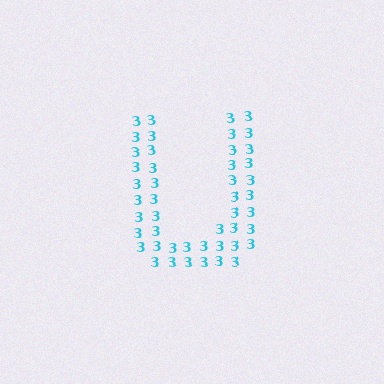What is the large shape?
The large shape is the letter U.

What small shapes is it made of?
It is made of small digit 3's.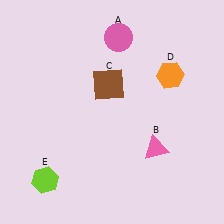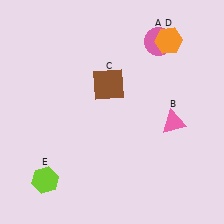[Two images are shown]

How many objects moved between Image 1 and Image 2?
3 objects moved between the two images.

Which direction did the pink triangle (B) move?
The pink triangle (B) moved up.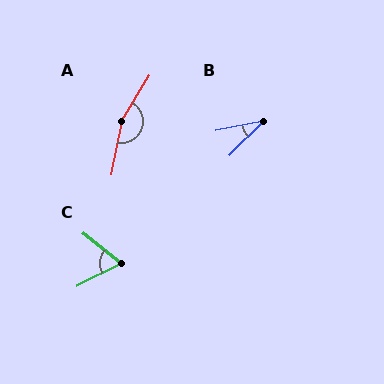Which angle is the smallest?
B, at approximately 34 degrees.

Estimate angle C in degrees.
Approximately 65 degrees.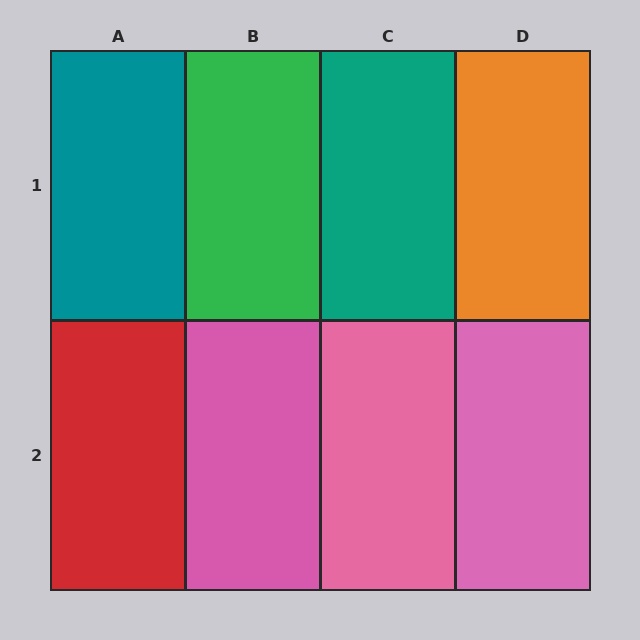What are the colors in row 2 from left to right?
Red, pink, pink, pink.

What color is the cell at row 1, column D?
Orange.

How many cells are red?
1 cell is red.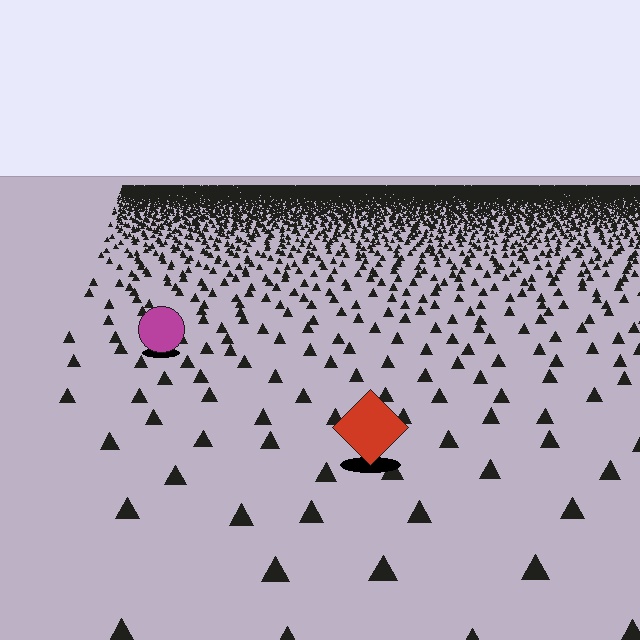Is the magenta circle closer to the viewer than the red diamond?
No. The red diamond is closer — you can tell from the texture gradient: the ground texture is coarser near it.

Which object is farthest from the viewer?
The magenta circle is farthest from the viewer. It appears smaller and the ground texture around it is denser.